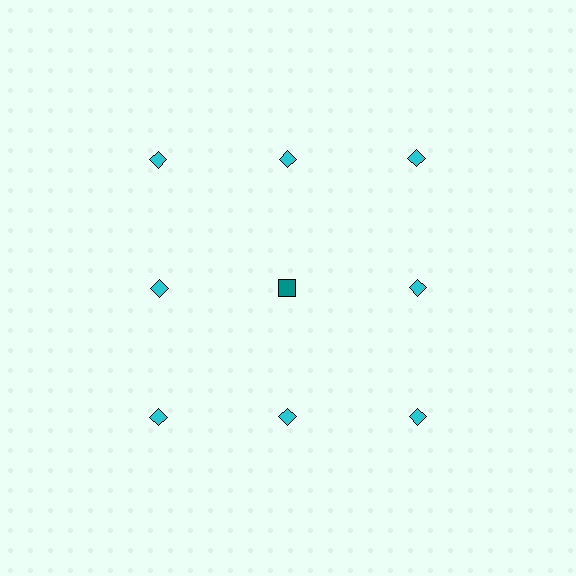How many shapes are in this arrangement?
There are 9 shapes arranged in a grid pattern.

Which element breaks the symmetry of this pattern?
The teal square in the second row, second from left column breaks the symmetry. All other shapes are cyan diamonds.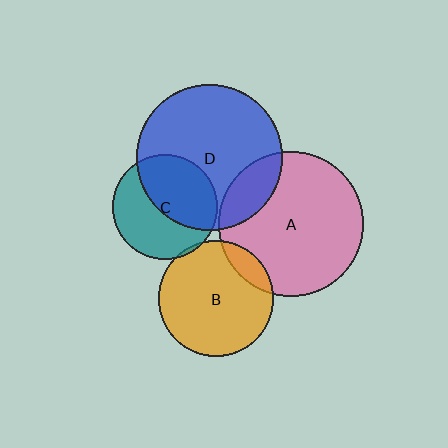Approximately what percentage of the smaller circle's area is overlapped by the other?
Approximately 5%.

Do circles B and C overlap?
Yes.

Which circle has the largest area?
Circle A (pink).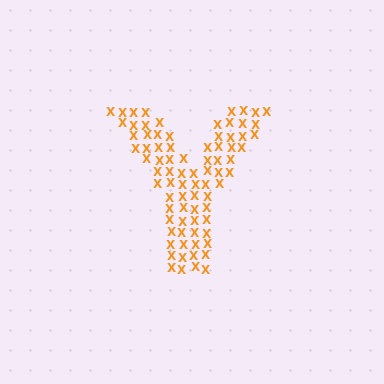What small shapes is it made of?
It is made of small letter X's.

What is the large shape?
The large shape is the letter Y.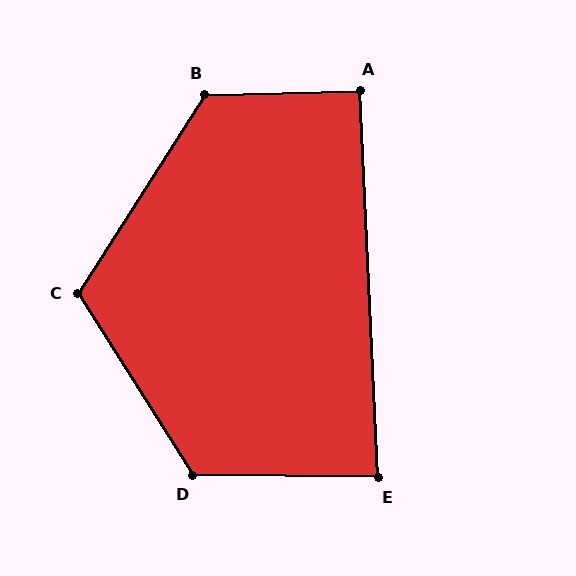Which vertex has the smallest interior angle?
E, at approximately 87 degrees.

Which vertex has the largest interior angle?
B, at approximately 124 degrees.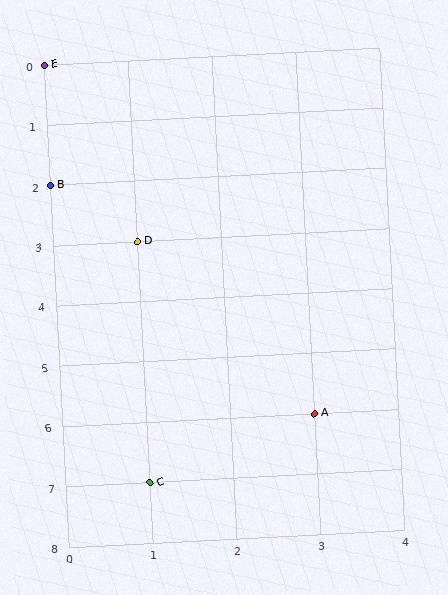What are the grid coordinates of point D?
Point D is at grid coordinates (1, 3).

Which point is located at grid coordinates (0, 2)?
Point B is at (0, 2).